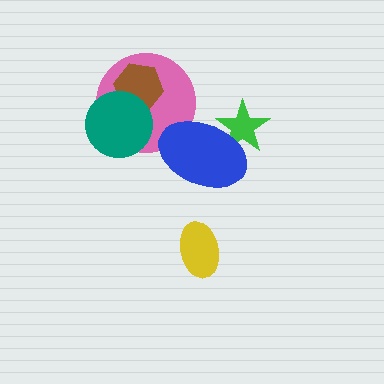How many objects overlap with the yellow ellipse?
0 objects overlap with the yellow ellipse.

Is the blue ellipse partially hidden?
No, no other shape covers it.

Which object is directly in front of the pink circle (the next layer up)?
The brown hexagon is directly in front of the pink circle.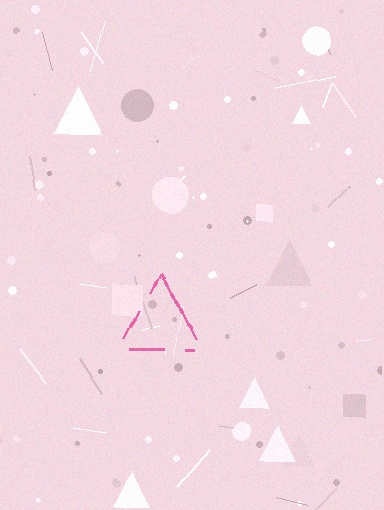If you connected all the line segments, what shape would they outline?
They would outline a triangle.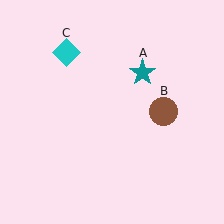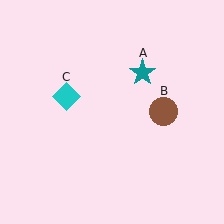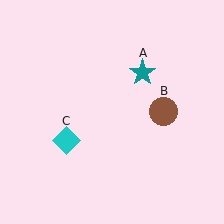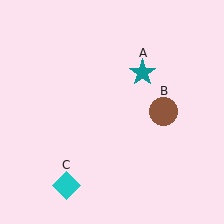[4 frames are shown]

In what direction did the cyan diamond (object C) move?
The cyan diamond (object C) moved down.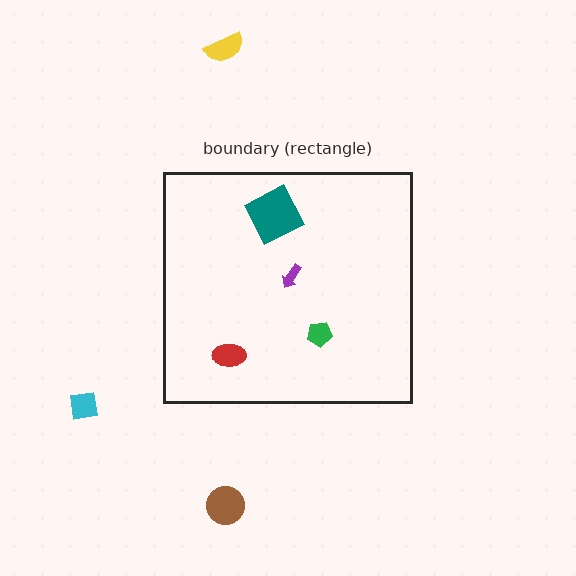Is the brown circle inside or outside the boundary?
Outside.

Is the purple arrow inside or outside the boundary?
Inside.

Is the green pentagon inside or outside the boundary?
Inside.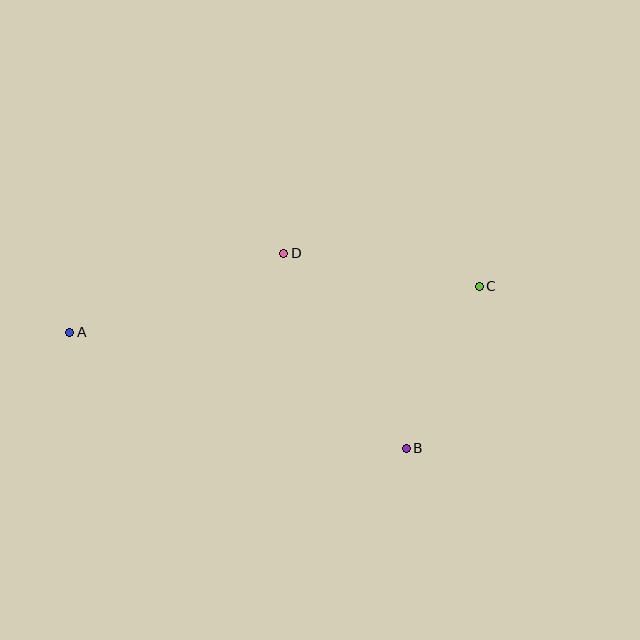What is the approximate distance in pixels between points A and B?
The distance between A and B is approximately 356 pixels.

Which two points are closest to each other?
Points B and C are closest to each other.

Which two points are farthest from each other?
Points A and C are farthest from each other.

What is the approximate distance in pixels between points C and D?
The distance between C and D is approximately 198 pixels.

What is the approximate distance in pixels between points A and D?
The distance between A and D is approximately 228 pixels.